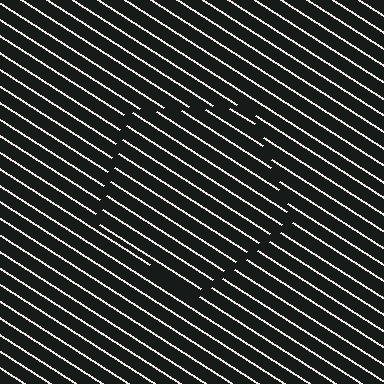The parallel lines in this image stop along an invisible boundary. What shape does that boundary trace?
An illusory pentagon. The interior of the shape contains the same grating, shifted by half a period — the contour is defined by the phase discontinuity where line-ends from the inner and outer gratings abut.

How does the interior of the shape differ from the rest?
The interior of the shape contains the same grating, shifted by half a period — the contour is defined by the phase discontinuity where line-ends from the inner and outer gratings abut.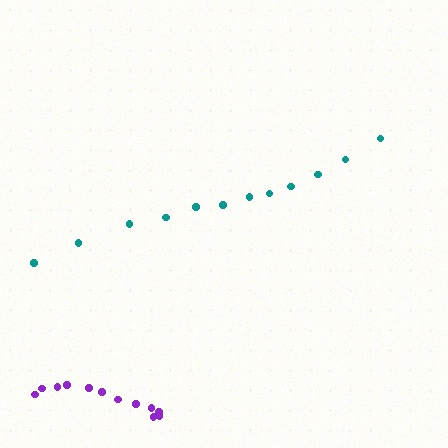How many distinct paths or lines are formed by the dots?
There are 2 distinct paths.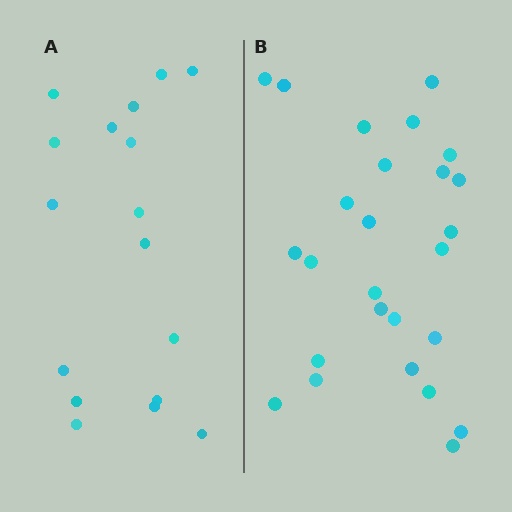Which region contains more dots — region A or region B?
Region B (the right region) has more dots.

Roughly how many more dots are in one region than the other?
Region B has roughly 8 or so more dots than region A.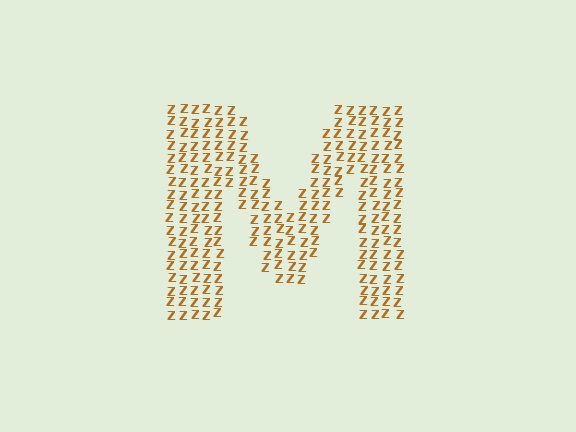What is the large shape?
The large shape is the letter M.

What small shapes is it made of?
It is made of small letter Z's.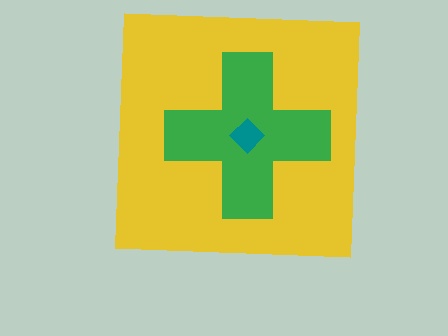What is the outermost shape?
The yellow square.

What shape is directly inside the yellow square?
The green cross.